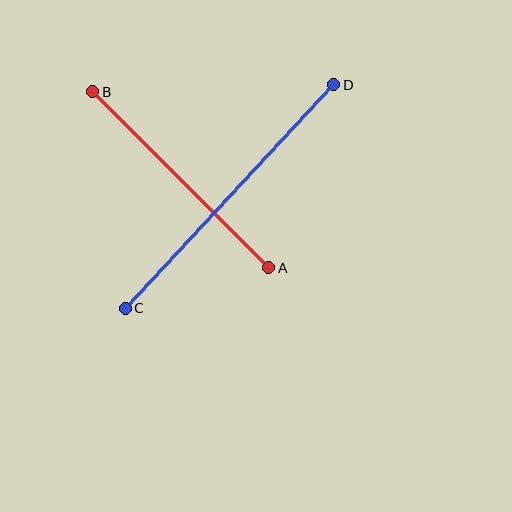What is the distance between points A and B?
The distance is approximately 249 pixels.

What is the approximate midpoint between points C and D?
The midpoint is at approximately (229, 197) pixels.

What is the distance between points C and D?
The distance is approximately 306 pixels.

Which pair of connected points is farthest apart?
Points C and D are farthest apart.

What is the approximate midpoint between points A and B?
The midpoint is at approximately (181, 180) pixels.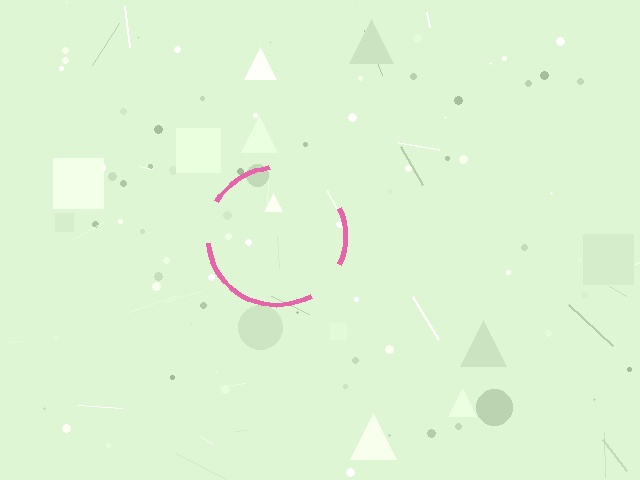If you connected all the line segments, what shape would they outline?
They would outline a circle.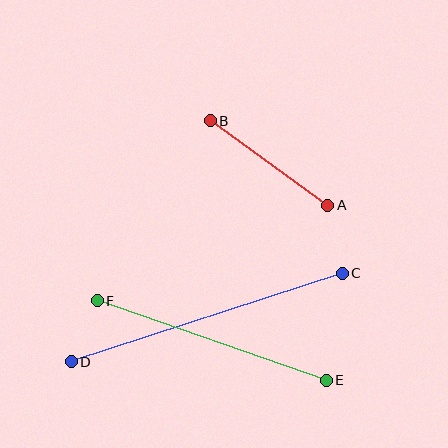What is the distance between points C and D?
The distance is approximately 285 pixels.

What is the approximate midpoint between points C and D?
The midpoint is at approximately (207, 317) pixels.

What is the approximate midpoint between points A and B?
The midpoint is at approximately (269, 163) pixels.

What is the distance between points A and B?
The distance is approximately 145 pixels.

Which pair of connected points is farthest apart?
Points C and D are farthest apart.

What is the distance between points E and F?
The distance is approximately 243 pixels.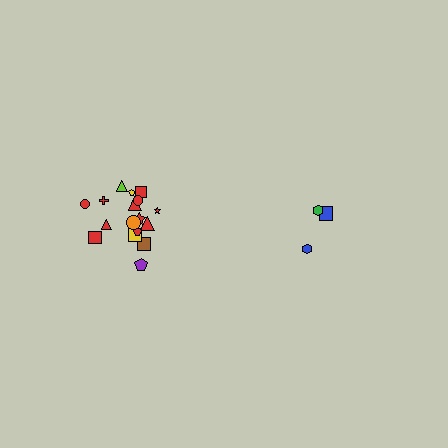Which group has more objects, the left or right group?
The left group.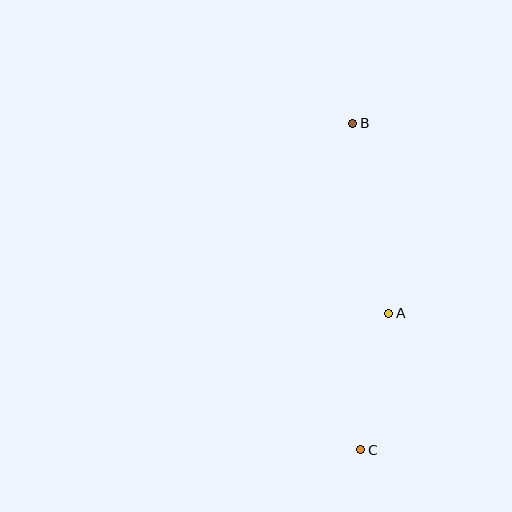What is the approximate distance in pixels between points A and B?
The distance between A and B is approximately 193 pixels.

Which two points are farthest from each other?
Points B and C are farthest from each other.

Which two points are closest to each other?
Points A and C are closest to each other.